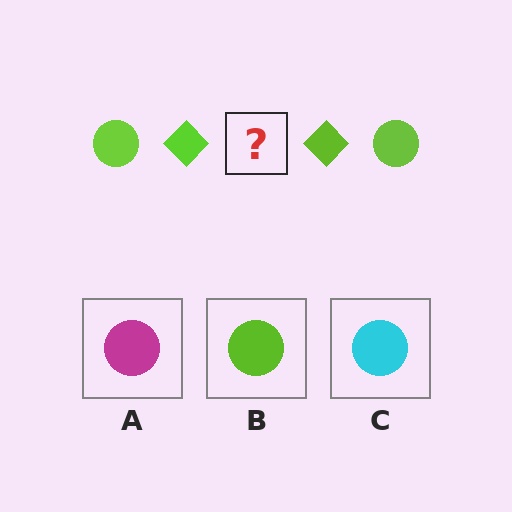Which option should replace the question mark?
Option B.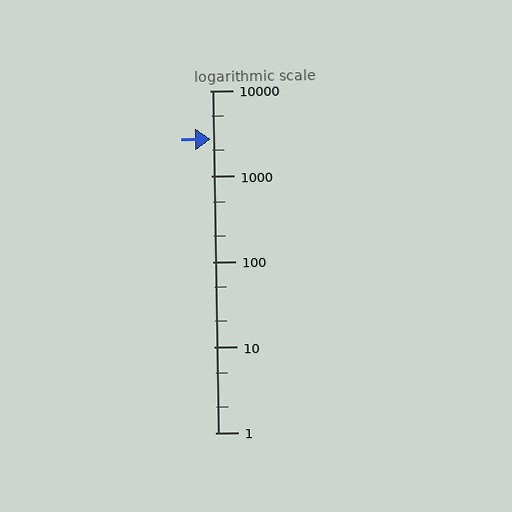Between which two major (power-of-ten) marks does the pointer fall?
The pointer is between 1000 and 10000.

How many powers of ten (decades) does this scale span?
The scale spans 4 decades, from 1 to 10000.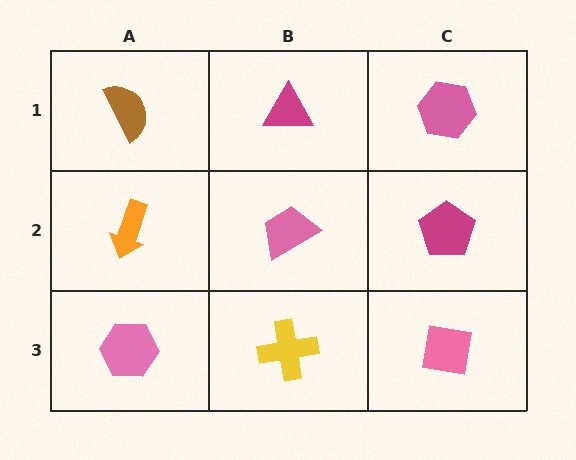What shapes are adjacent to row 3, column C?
A magenta pentagon (row 2, column C), a yellow cross (row 3, column B).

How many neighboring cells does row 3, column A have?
2.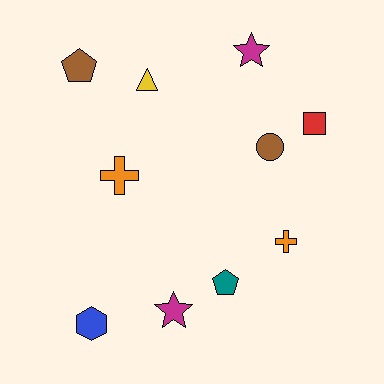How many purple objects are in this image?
There are no purple objects.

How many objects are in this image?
There are 10 objects.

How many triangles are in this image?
There is 1 triangle.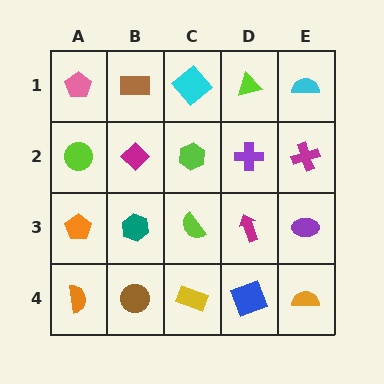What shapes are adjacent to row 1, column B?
A magenta diamond (row 2, column B), a pink pentagon (row 1, column A), a cyan diamond (row 1, column C).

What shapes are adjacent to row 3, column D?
A purple cross (row 2, column D), a blue square (row 4, column D), a lime semicircle (row 3, column C), a purple ellipse (row 3, column E).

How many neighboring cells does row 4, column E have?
2.